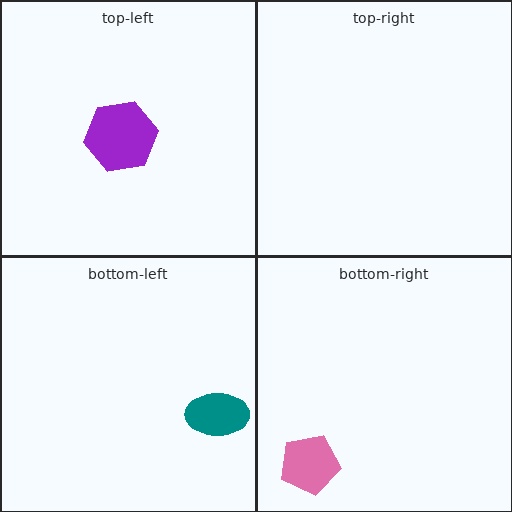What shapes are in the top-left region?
The purple hexagon.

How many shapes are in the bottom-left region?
1.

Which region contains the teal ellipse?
The bottom-left region.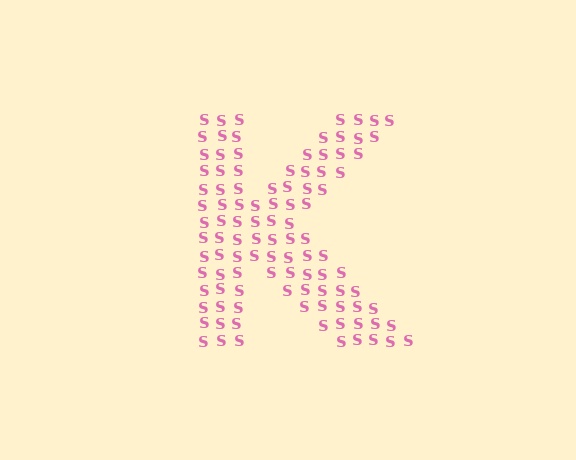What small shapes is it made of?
It is made of small letter S's.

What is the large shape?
The large shape is the letter K.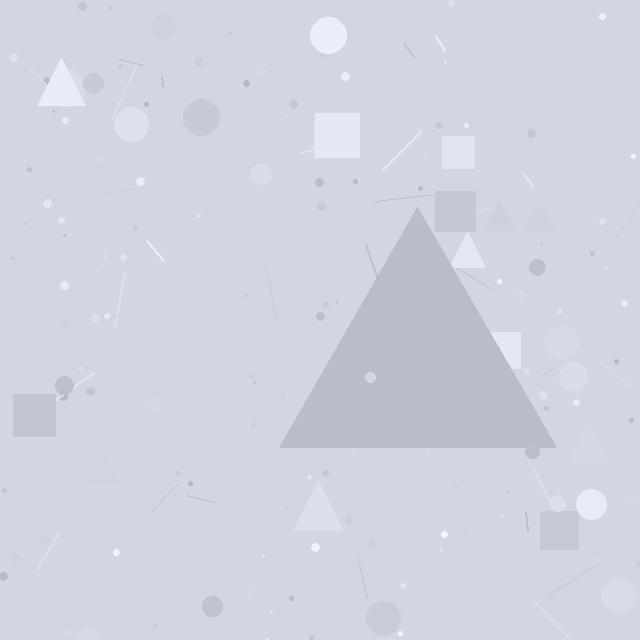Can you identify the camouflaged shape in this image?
The camouflaged shape is a triangle.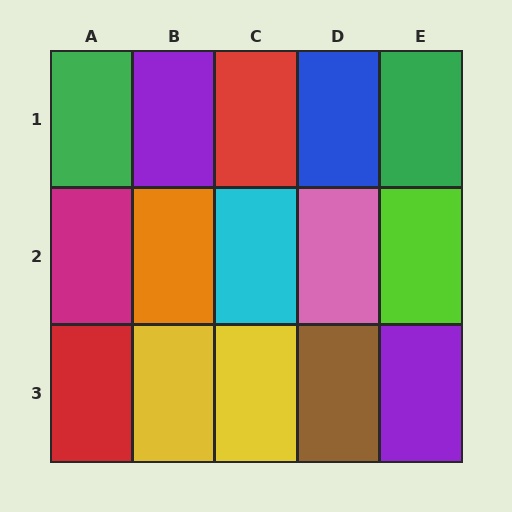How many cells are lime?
1 cell is lime.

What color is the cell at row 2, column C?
Cyan.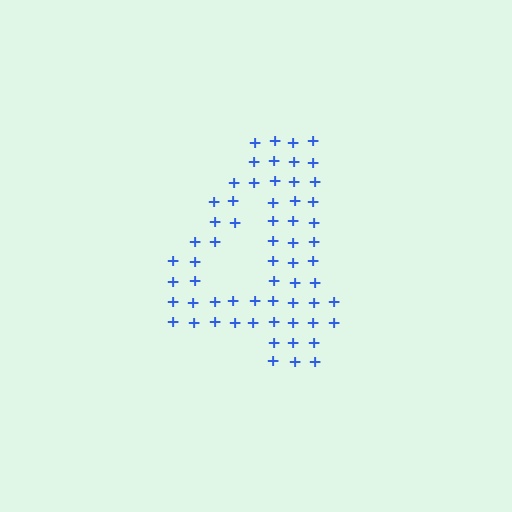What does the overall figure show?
The overall figure shows the digit 4.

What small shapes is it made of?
It is made of small plus signs.